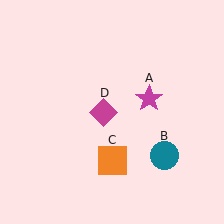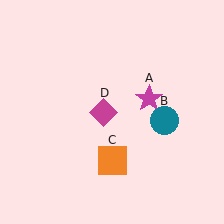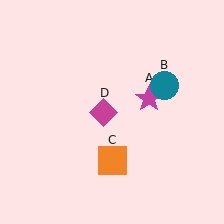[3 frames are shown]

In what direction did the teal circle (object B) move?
The teal circle (object B) moved up.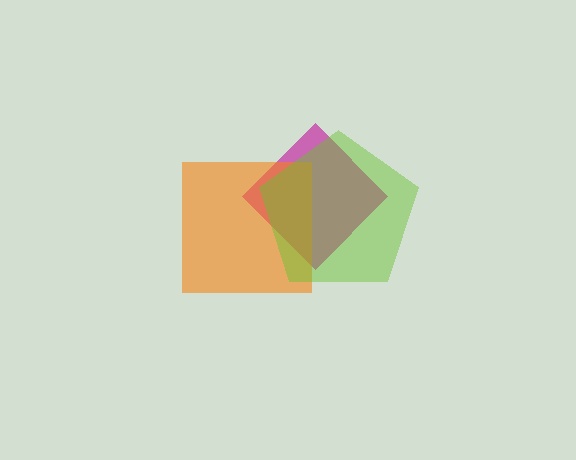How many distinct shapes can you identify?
There are 3 distinct shapes: a magenta diamond, an orange square, a lime pentagon.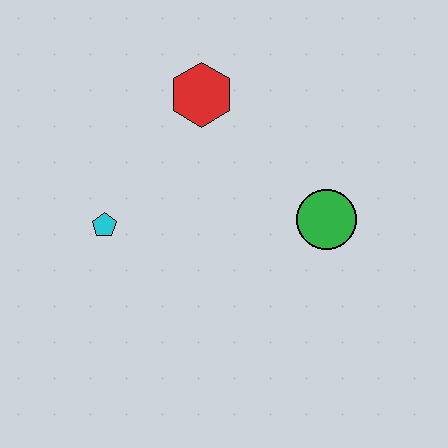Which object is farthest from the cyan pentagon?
The green circle is farthest from the cyan pentagon.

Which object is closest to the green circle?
The red hexagon is closest to the green circle.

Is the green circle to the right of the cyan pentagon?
Yes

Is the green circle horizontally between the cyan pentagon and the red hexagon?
No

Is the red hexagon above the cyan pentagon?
Yes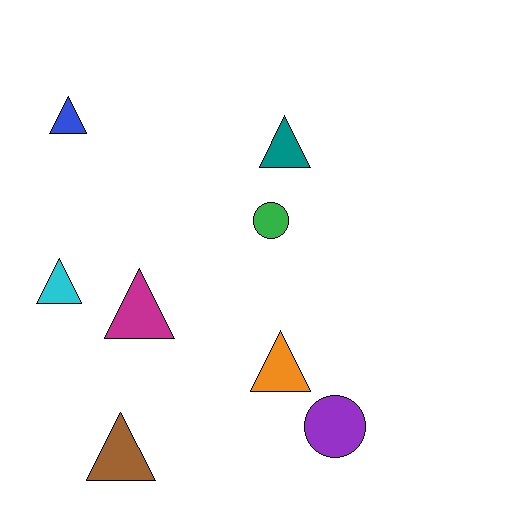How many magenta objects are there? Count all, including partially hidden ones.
There is 1 magenta object.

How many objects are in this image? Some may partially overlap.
There are 8 objects.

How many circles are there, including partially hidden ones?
There are 2 circles.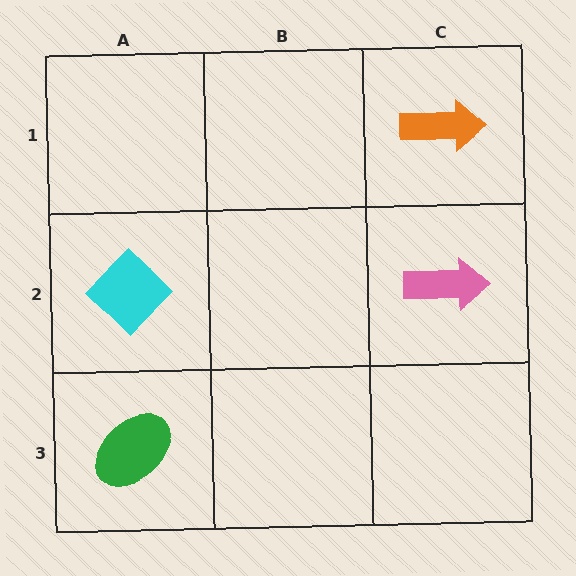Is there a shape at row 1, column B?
No, that cell is empty.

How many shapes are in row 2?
2 shapes.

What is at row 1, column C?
An orange arrow.